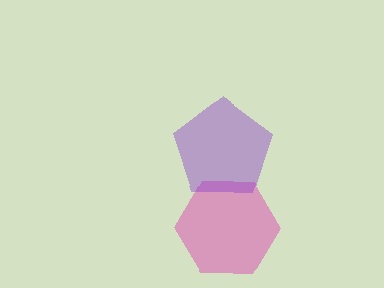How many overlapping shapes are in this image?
There are 2 overlapping shapes in the image.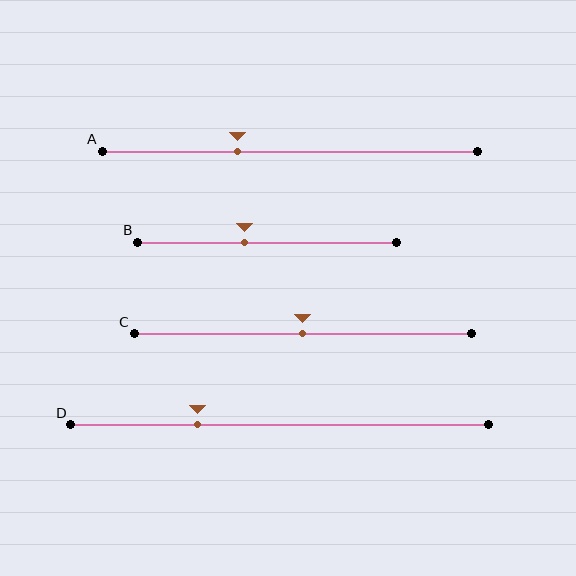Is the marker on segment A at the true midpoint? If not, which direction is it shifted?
No, the marker on segment A is shifted to the left by about 14% of the segment length.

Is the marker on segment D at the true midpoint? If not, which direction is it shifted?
No, the marker on segment D is shifted to the left by about 20% of the segment length.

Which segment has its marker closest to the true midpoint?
Segment C has its marker closest to the true midpoint.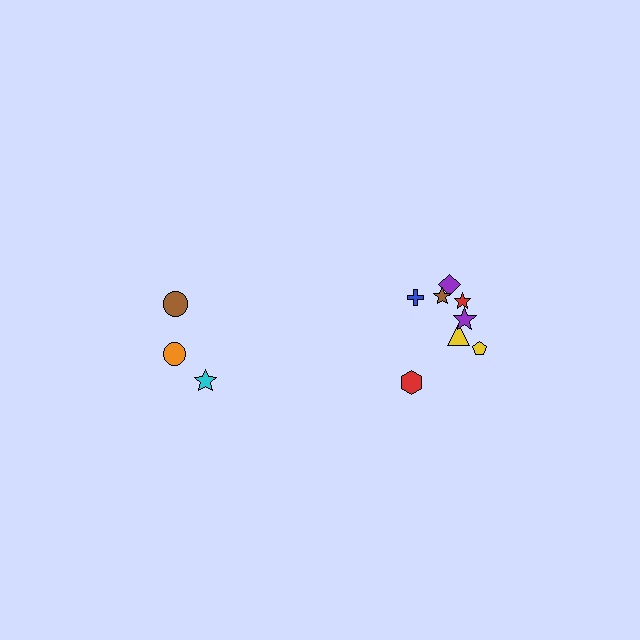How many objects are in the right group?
There are 8 objects.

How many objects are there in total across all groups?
There are 11 objects.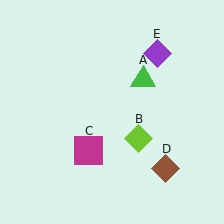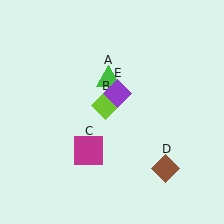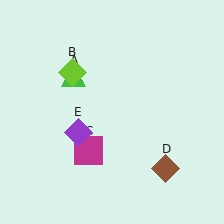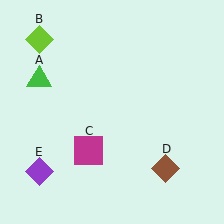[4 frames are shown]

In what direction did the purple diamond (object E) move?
The purple diamond (object E) moved down and to the left.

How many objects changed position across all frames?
3 objects changed position: green triangle (object A), lime diamond (object B), purple diamond (object E).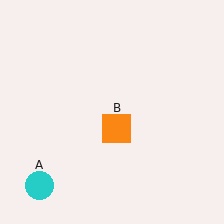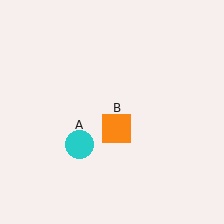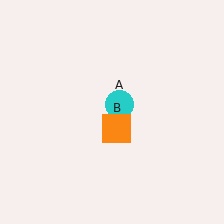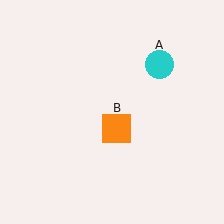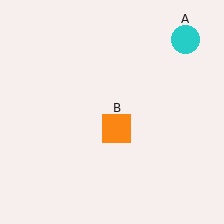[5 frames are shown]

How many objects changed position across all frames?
1 object changed position: cyan circle (object A).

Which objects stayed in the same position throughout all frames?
Orange square (object B) remained stationary.